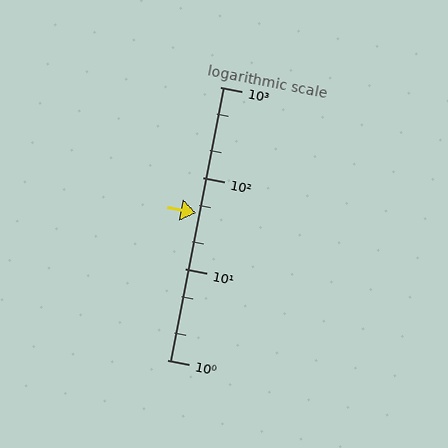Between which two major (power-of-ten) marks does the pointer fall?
The pointer is between 10 and 100.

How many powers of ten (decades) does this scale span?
The scale spans 3 decades, from 1 to 1000.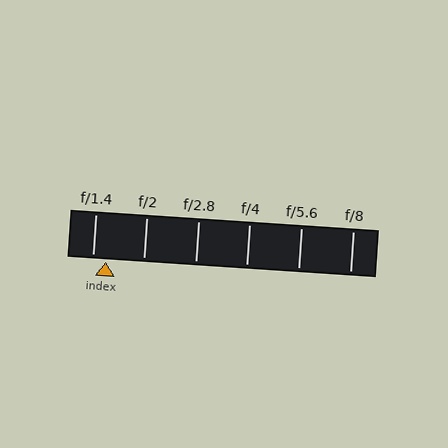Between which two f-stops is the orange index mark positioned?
The index mark is between f/1.4 and f/2.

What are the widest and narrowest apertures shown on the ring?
The widest aperture shown is f/1.4 and the narrowest is f/8.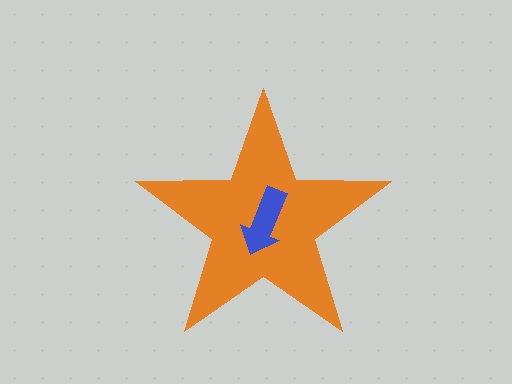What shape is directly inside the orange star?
The blue arrow.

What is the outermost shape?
The orange star.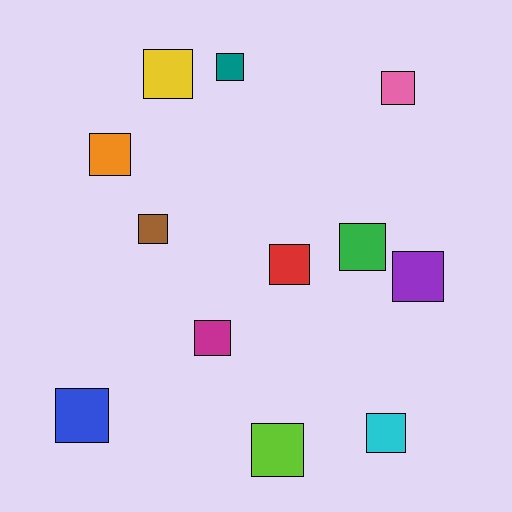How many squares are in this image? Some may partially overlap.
There are 12 squares.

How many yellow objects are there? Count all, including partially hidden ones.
There is 1 yellow object.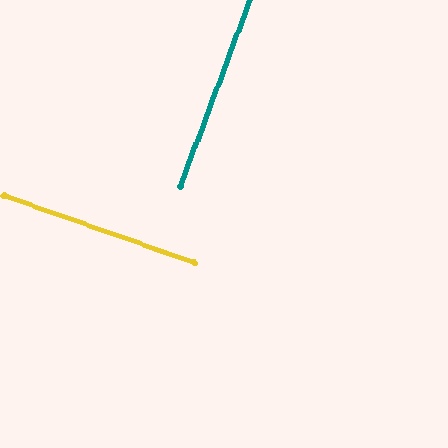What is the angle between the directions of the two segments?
Approximately 89 degrees.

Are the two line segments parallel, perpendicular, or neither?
Perpendicular — they meet at approximately 89°.